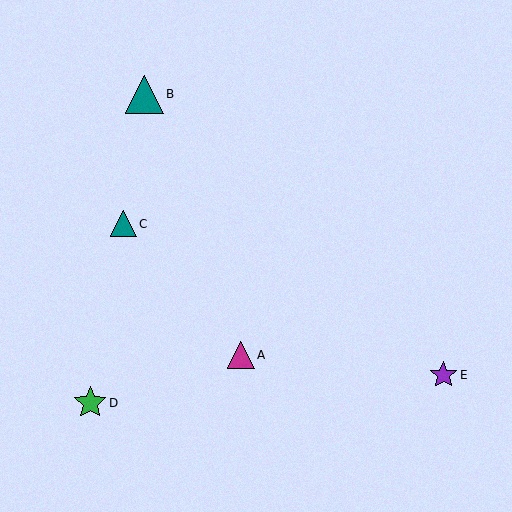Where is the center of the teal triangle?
The center of the teal triangle is at (144, 94).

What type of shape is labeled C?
Shape C is a teal triangle.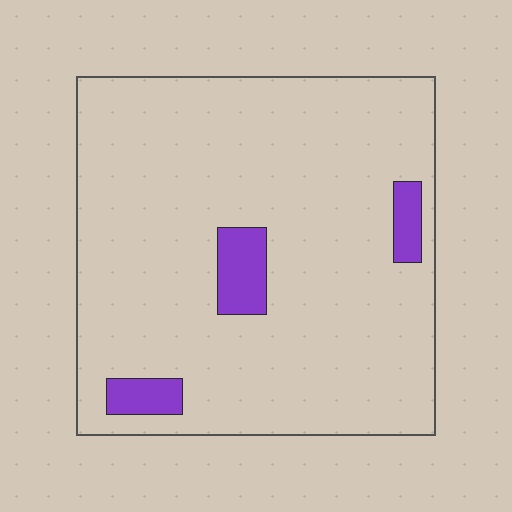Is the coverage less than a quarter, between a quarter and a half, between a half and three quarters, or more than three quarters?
Less than a quarter.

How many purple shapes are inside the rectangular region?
3.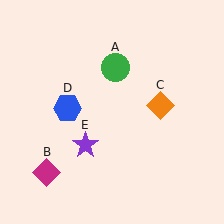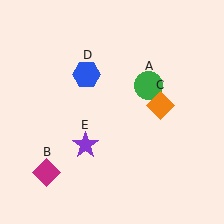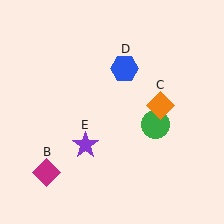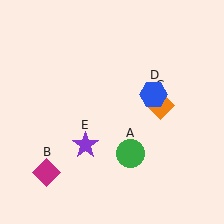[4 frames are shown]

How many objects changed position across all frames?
2 objects changed position: green circle (object A), blue hexagon (object D).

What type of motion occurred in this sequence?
The green circle (object A), blue hexagon (object D) rotated clockwise around the center of the scene.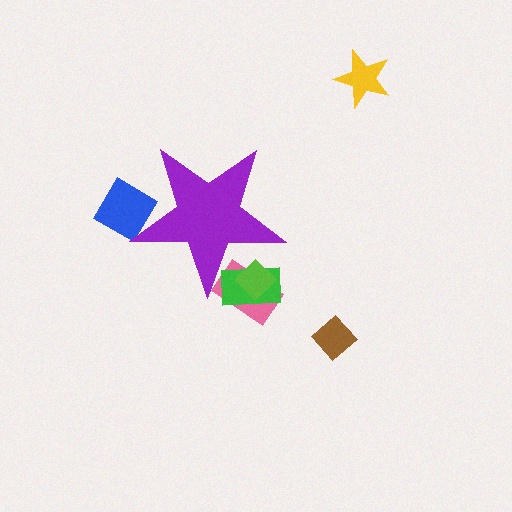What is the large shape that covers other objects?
A purple star.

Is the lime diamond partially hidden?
Yes, the lime diamond is partially hidden behind the purple star.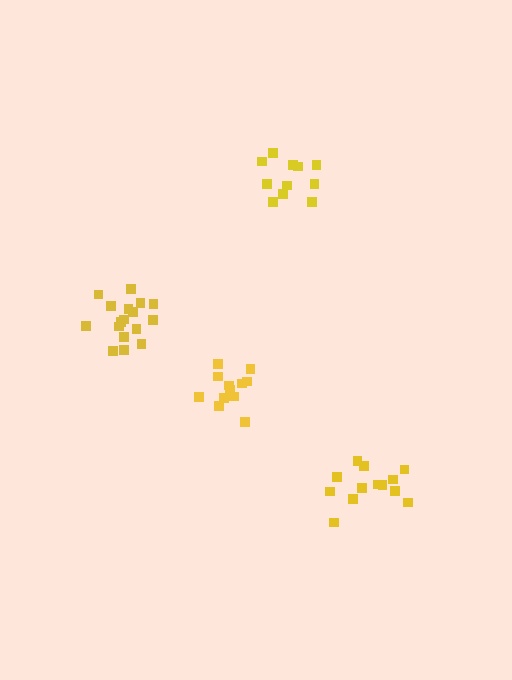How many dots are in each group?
Group 1: 13 dots, Group 2: 13 dots, Group 3: 11 dots, Group 4: 17 dots (54 total).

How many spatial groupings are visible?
There are 4 spatial groupings.